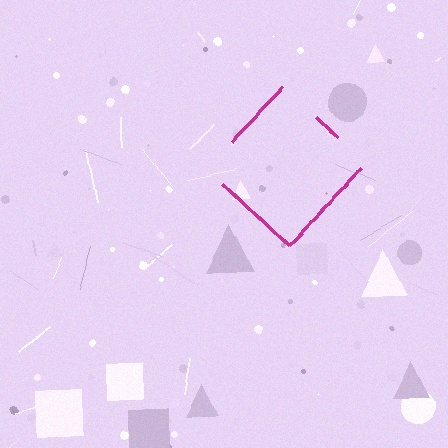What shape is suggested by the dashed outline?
The dashed outline suggests a diamond.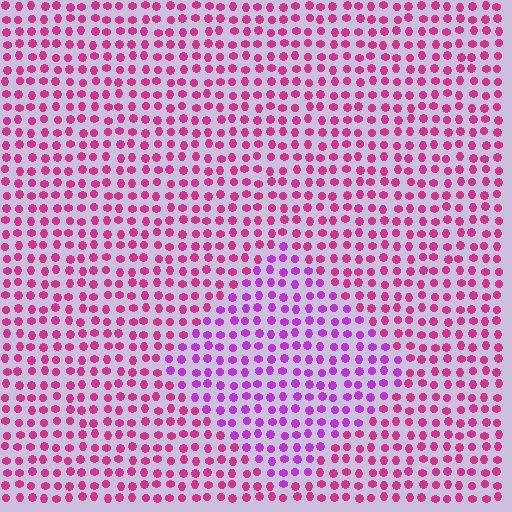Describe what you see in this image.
The image is filled with small magenta elements in a uniform arrangement. A diamond-shaped region is visible where the elements are tinted to a slightly different hue, forming a subtle color boundary.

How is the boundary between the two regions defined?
The boundary is defined purely by a slight shift in hue (about 33 degrees). Spacing, size, and orientation are identical on both sides.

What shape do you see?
I see a diamond.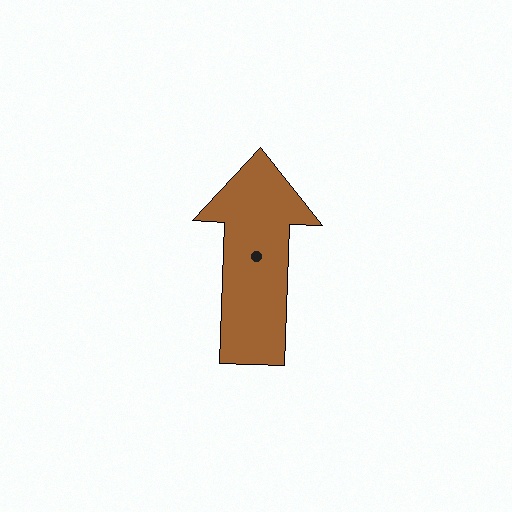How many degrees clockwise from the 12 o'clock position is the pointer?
Approximately 2 degrees.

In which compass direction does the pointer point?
North.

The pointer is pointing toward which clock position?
Roughly 12 o'clock.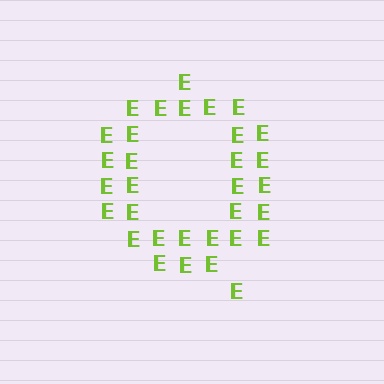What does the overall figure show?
The overall figure shows the letter Q.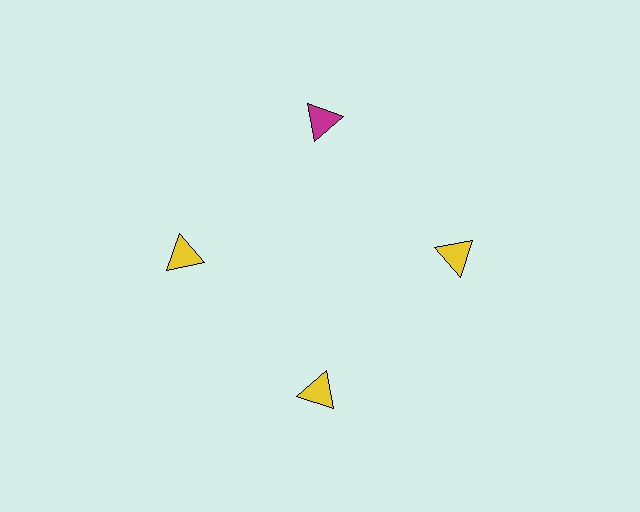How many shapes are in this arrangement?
There are 4 shapes arranged in a ring pattern.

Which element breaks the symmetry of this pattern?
The magenta triangle at roughly the 12 o'clock position breaks the symmetry. All other shapes are yellow triangles.